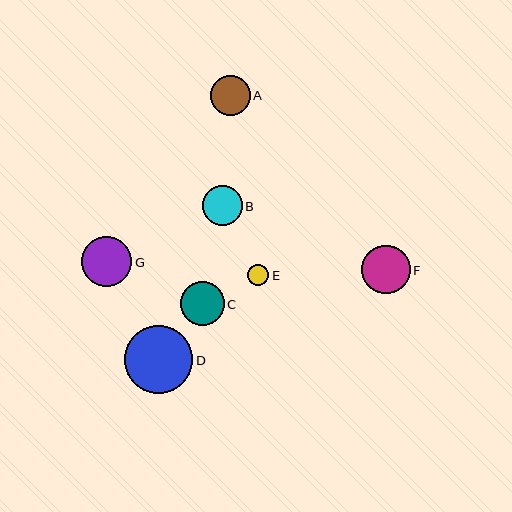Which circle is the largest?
Circle D is the largest with a size of approximately 68 pixels.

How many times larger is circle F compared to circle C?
Circle F is approximately 1.1 times the size of circle C.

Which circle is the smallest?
Circle E is the smallest with a size of approximately 21 pixels.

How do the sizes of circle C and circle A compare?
Circle C and circle A are approximately the same size.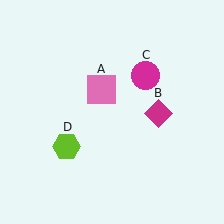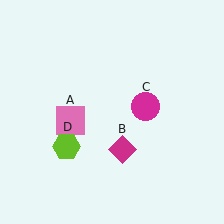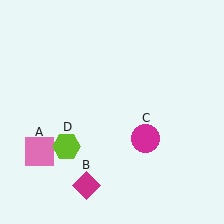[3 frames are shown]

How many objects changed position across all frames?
3 objects changed position: pink square (object A), magenta diamond (object B), magenta circle (object C).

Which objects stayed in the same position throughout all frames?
Lime hexagon (object D) remained stationary.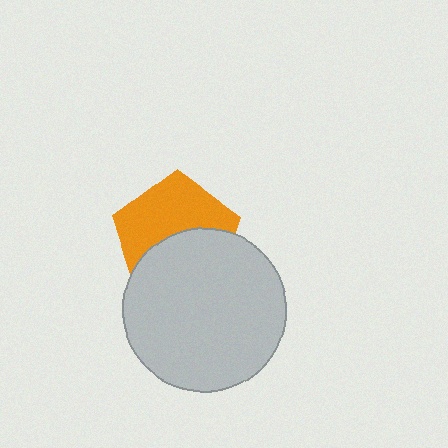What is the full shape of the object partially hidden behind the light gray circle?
The partially hidden object is an orange pentagon.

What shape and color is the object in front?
The object in front is a light gray circle.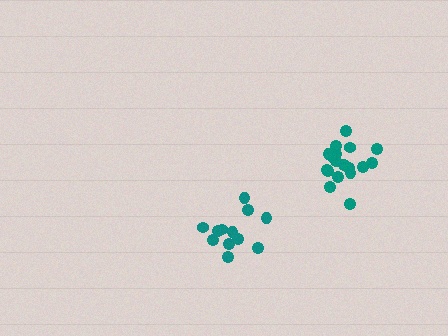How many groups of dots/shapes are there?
There are 2 groups.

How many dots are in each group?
Group 1: 12 dots, Group 2: 18 dots (30 total).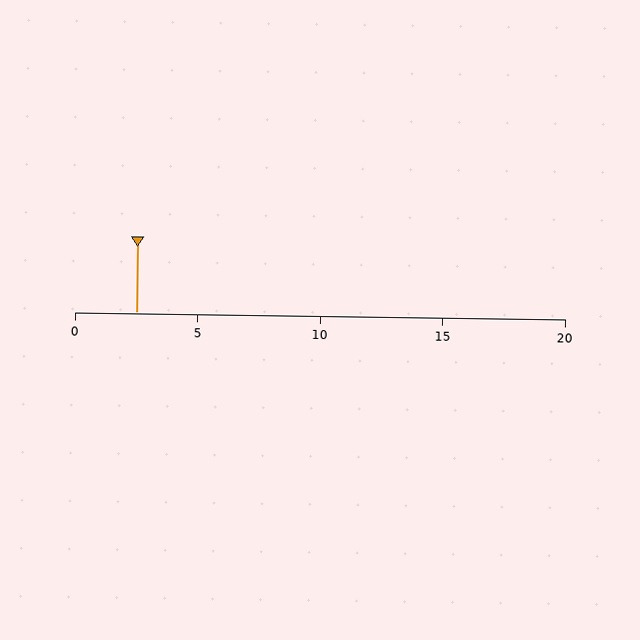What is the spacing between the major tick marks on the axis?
The major ticks are spaced 5 apart.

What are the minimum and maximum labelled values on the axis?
The axis runs from 0 to 20.